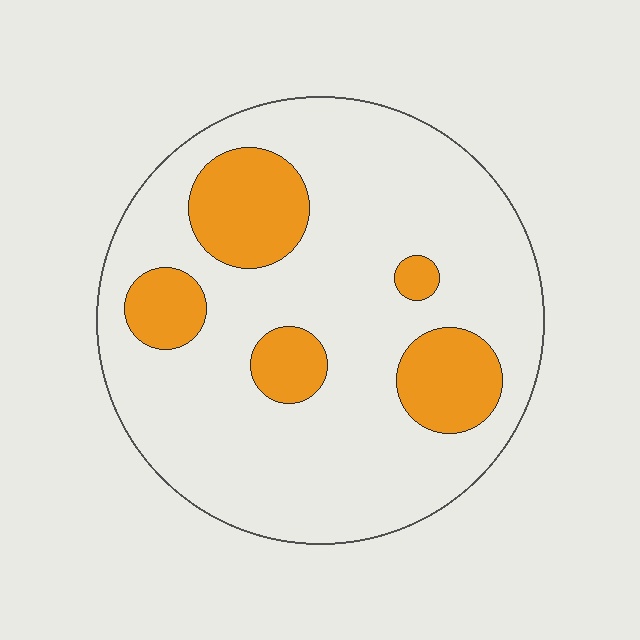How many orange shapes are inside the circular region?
5.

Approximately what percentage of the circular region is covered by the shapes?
Approximately 20%.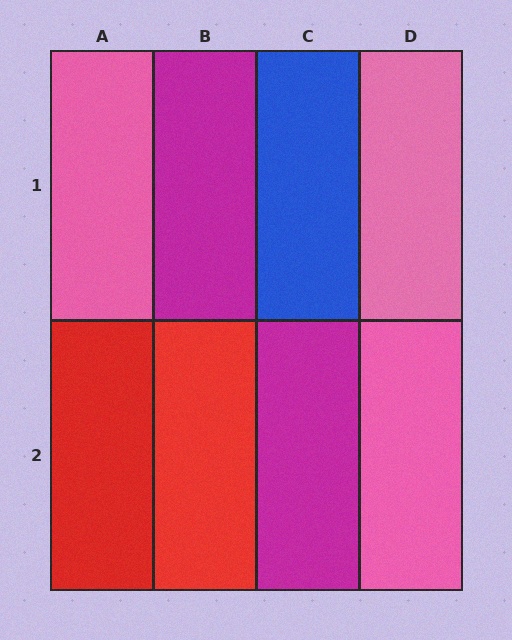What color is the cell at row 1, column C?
Blue.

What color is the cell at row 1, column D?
Pink.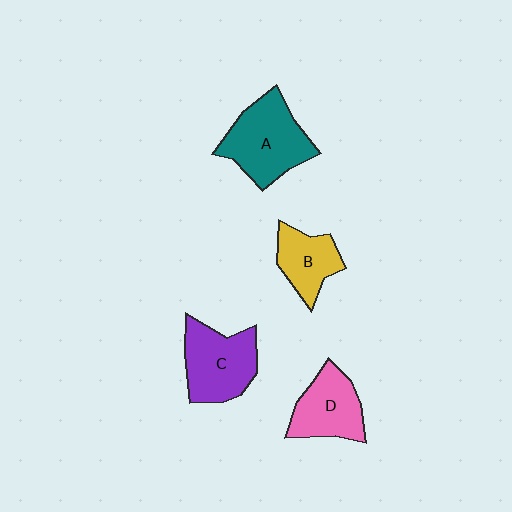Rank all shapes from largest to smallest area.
From largest to smallest: A (teal), C (purple), D (pink), B (yellow).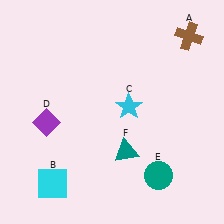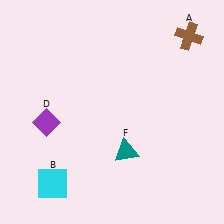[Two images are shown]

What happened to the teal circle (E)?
The teal circle (E) was removed in Image 2. It was in the bottom-right area of Image 1.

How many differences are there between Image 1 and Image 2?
There are 2 differences between the two images.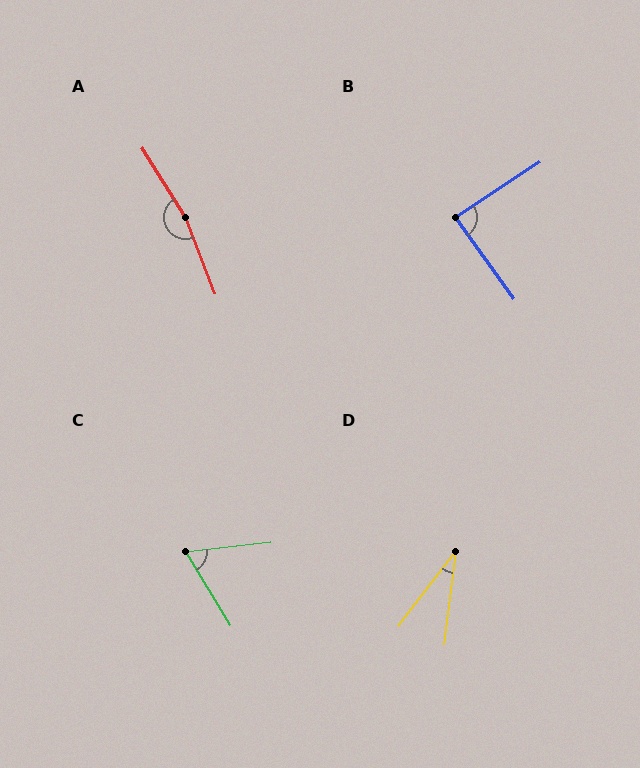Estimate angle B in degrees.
Approximately 87 degrees.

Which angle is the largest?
A, at approximately 169 degrees.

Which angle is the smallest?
D, at approximately 30 degrees.